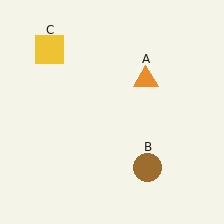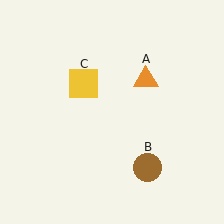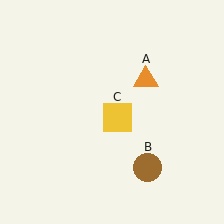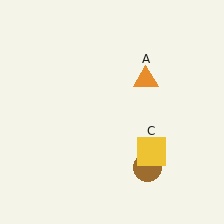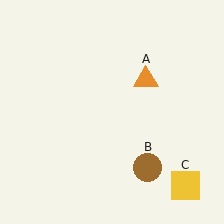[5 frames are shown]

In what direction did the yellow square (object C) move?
The yellow square (object C) moved down and to the right.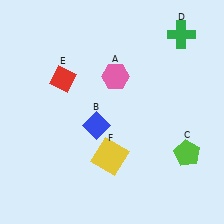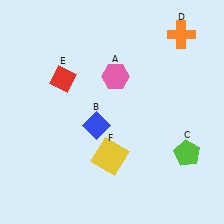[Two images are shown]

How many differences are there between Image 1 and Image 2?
There is 1 difference between the two images.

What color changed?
The cross (D) changed from green in Image 1 to orange in Image 2.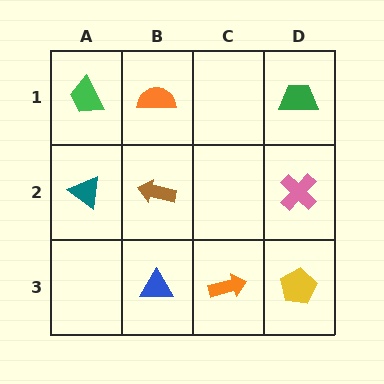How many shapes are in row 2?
3 shapes.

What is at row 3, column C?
An orange arrow.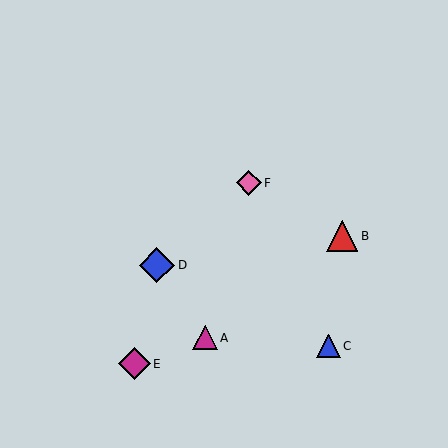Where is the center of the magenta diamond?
The center of the magenta diamond is at (134, 364).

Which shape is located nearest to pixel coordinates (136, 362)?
The magenta diamond (labeled E) at (134, 364) is nearest to that location.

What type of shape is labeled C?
Shape C is a blue triangle.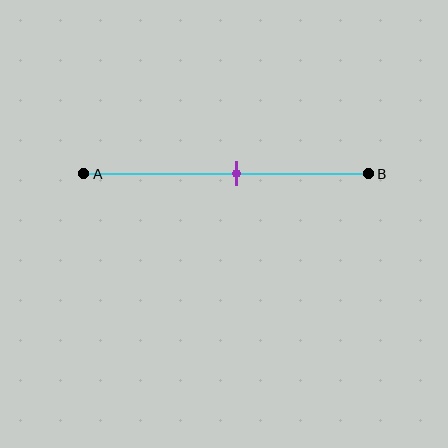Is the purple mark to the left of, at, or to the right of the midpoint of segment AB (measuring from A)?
The purple mark is to the right of the midpoint of segment AB.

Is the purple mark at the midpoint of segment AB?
No, the mark is at about 55% from A, not at the 50% midpoint.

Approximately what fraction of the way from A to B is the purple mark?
The purple mark is approximately 55% of the way from A to B.